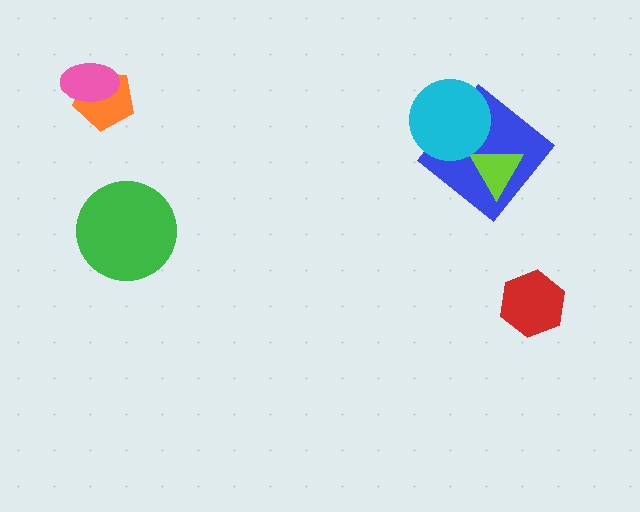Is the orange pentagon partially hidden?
Yes, it is partially covered by another shape.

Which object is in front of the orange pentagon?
The pink ellipse is in front of the orange pentagon.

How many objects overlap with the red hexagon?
0 objects overlap with the red hexagon.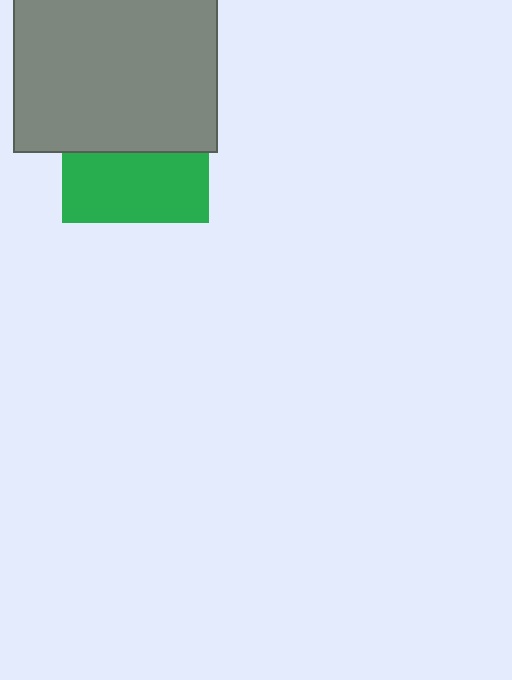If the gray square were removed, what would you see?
You would see the complete green square.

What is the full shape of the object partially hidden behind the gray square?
The partially hidden object is a green square.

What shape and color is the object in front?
The object in front is a gray square.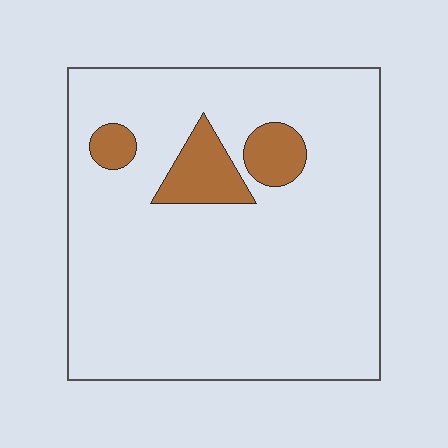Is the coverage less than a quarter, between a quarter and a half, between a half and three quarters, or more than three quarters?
Less than a quarter.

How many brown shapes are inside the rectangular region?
3.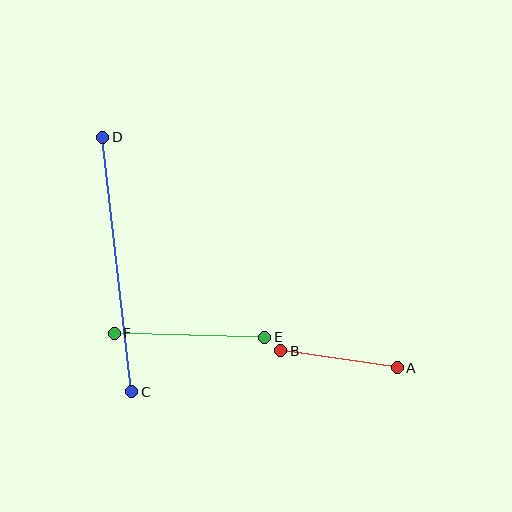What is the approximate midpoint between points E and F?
The midpoint is at approximately (190, 335) pixels.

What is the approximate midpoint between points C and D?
The midpoint is at approximately (117, 264) pixels.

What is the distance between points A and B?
The distance is approximately 118 pixels.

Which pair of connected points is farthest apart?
Points C and D are farthest apart.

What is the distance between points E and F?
The distance is approximately 151 pixels.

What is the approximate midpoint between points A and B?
The midpoint is at approximately (339, 359) pixels.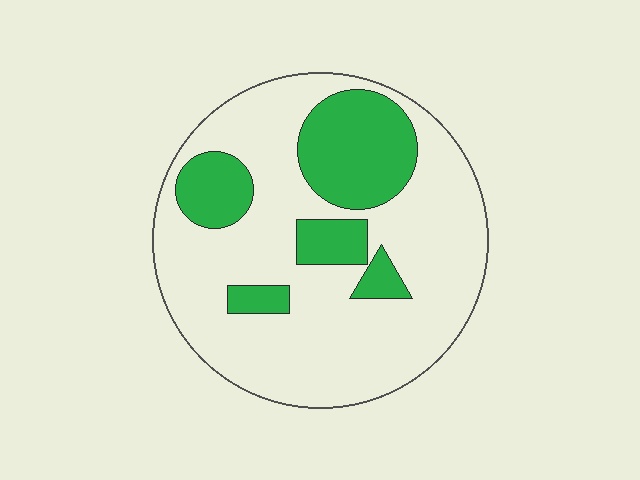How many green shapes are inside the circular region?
5.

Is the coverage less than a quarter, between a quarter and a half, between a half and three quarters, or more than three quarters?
Between a quarter and a half.